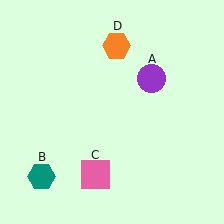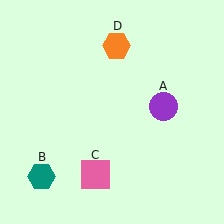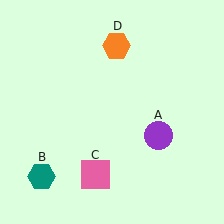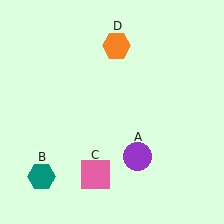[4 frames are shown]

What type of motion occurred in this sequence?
The purple circle (object A) rotated clockwise around the center of the scene.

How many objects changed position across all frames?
1 object changed position: purple circle (object A).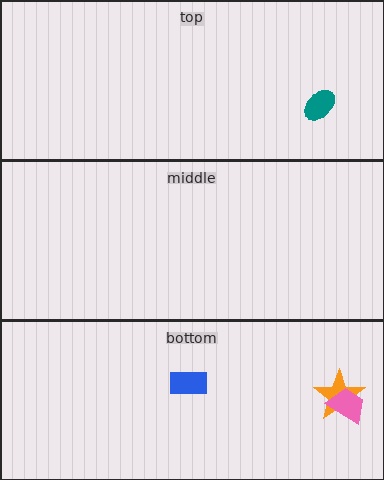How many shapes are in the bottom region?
3.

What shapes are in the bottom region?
The orange star, the pink trapezoid, the blue rectangle.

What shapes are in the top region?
The teal ellipse.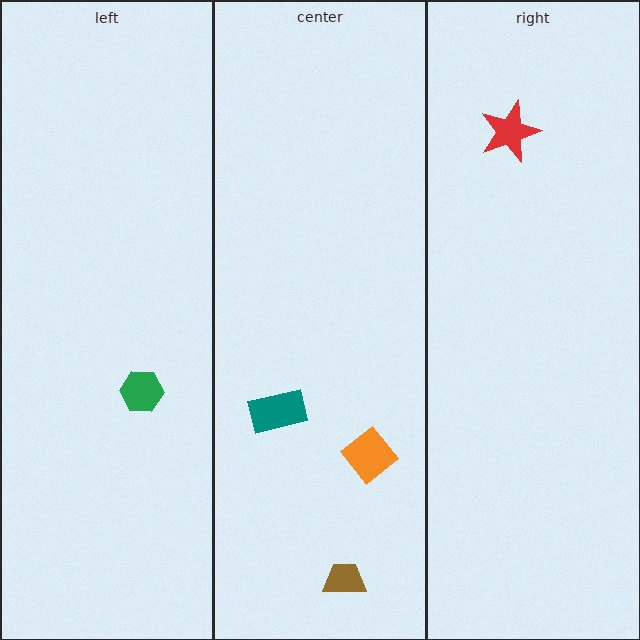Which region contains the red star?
The right region.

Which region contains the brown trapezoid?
The center region.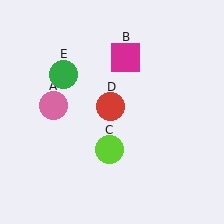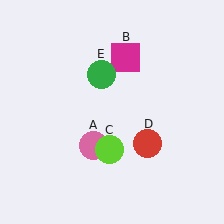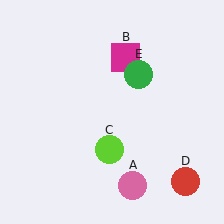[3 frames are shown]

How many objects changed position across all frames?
3 objects changed position: pink circle (object A), red circle (object D), green circle (object E).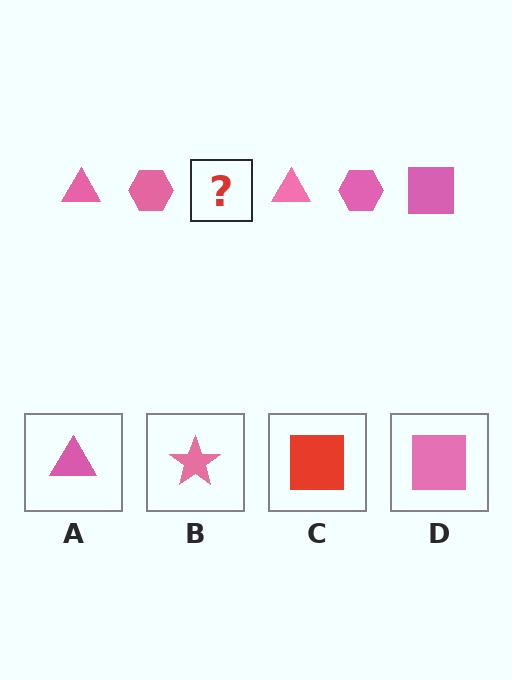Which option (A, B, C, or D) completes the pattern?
D.